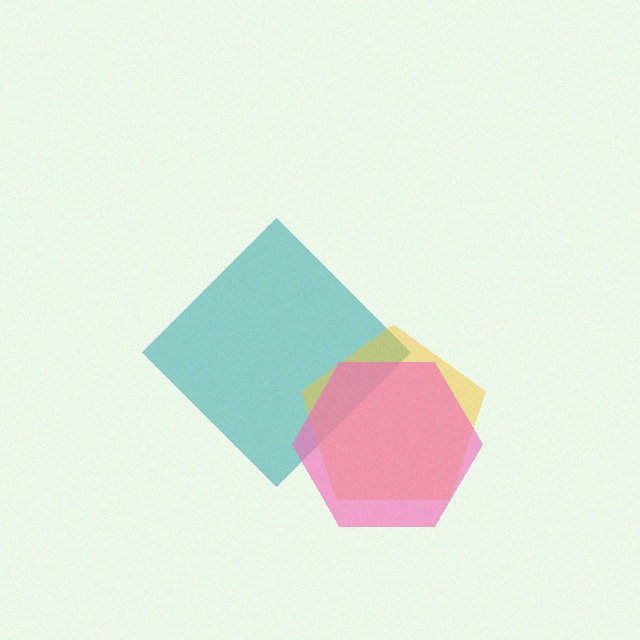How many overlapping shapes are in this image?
There are 3 overlapping shapes in the image.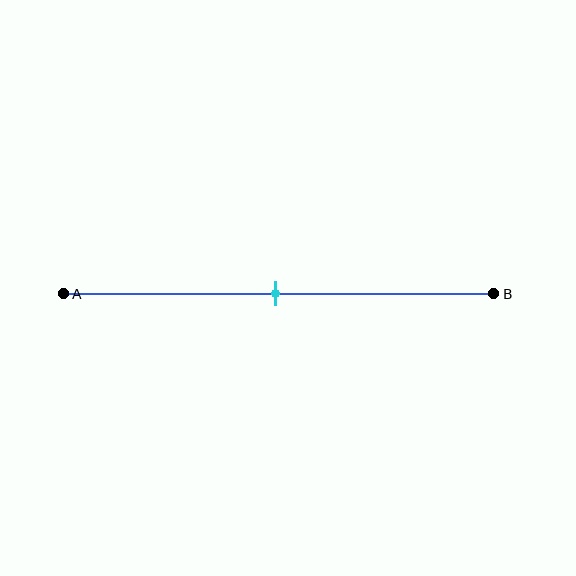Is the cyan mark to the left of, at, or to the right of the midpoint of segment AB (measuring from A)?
The cyan mark is approximately at the midpoint of segment AB.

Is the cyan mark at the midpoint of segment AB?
Yes, the mark is approximately at the midpoint.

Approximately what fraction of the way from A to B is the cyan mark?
The cyan mark is approximately 50% of the way from A to B.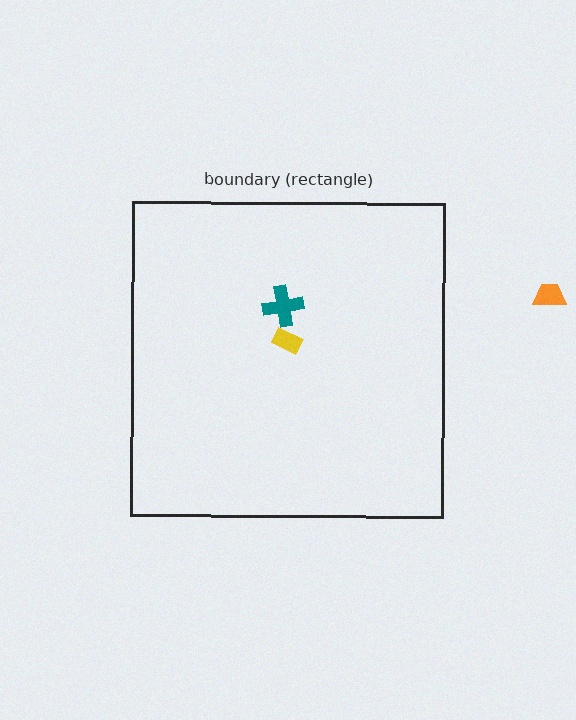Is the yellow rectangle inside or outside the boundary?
Inside.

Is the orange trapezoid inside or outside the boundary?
Outside.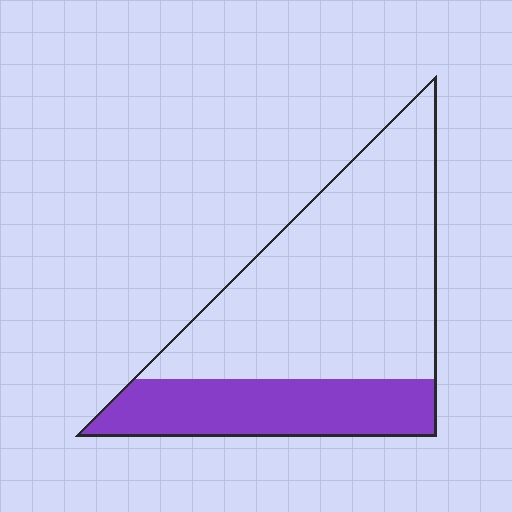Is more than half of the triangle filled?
No.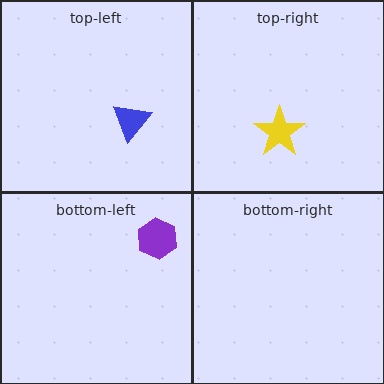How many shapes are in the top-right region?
1.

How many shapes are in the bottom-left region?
1.